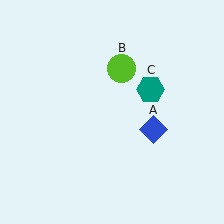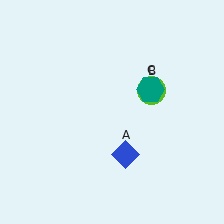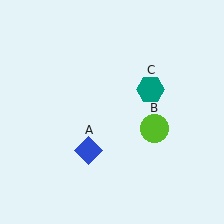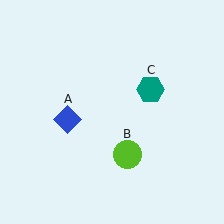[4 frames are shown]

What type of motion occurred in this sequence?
The blue diamond (object A), lime circle (object B) rotated clockwise around the center of the scene.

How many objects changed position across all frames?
2 objects changed position: blue diamond (object A), lime circle (object B).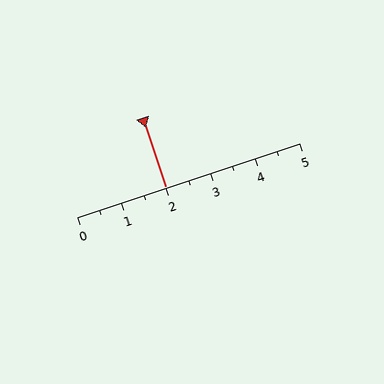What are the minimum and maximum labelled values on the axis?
The axis runs from 0 to 5.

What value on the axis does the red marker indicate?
The marker indicates approximately 2.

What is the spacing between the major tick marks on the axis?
The major ticks are spaced 1 apart.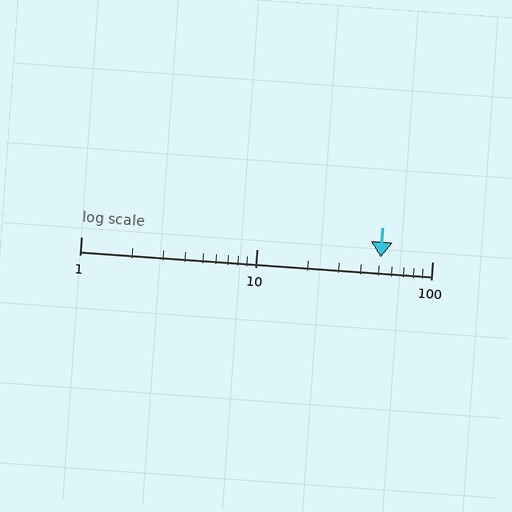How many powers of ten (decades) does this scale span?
The scale spans 2 decades, from 1 to 100.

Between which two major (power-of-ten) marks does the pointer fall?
The pointer is between 10 and 100.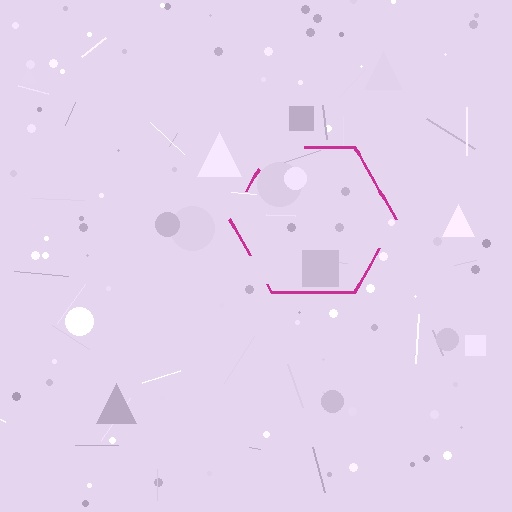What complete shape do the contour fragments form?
The contour fragments form a hexagon.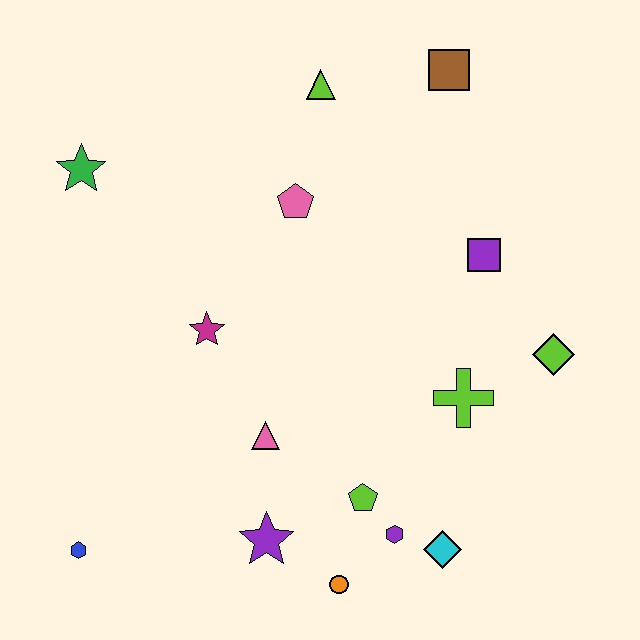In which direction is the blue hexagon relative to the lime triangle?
The blue hexagon is below the lime triangle.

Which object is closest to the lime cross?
The lime diamond is closest to the lime cross.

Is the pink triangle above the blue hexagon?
Yes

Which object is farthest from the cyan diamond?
The green star is farthest from the cyan diamond.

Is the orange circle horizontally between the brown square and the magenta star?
Yes